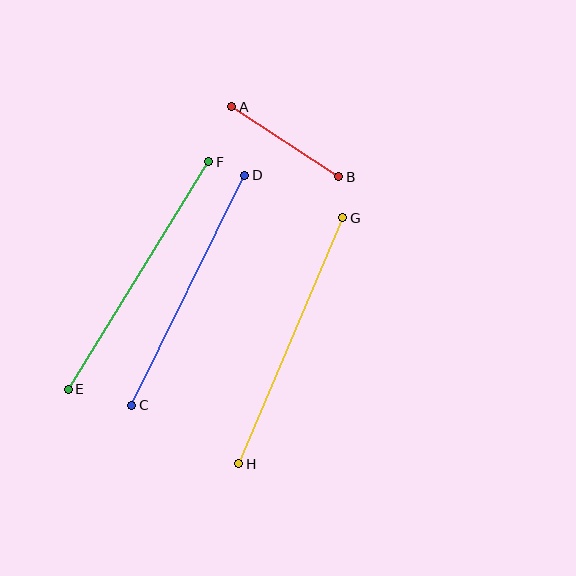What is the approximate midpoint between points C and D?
The midpoint is at approximately (188, 290) pixels.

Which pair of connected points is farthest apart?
Points E and F are farthest apart.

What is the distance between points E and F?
The distance is approximately 268 pixels.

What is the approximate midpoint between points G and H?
The midpoint is at approximately (291, 341) pixels.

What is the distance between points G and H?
The distance is approximately 267 pixels.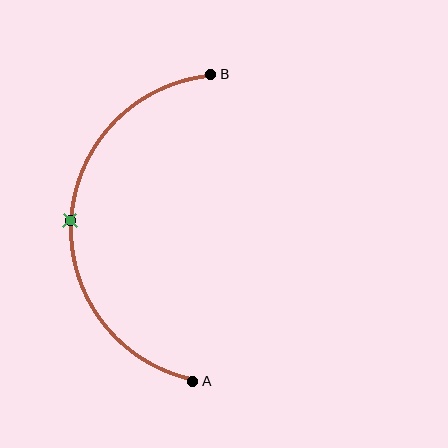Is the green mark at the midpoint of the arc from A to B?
Yes. The green mark lies on the arc at equal arc-length from both A and B — it is the arc midpoint.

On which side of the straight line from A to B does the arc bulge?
The arc bulges to the left of the straight line connecting A and B.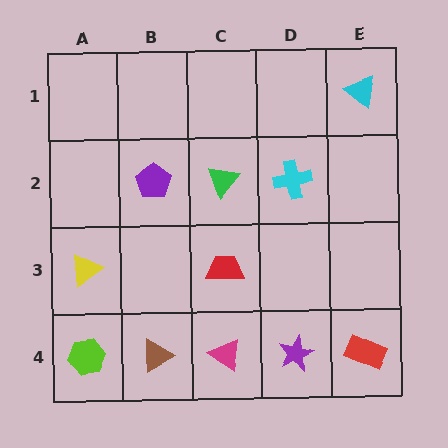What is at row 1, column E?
A cyan triangle.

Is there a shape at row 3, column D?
No, that cell is empty.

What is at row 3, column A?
A yellow triangle.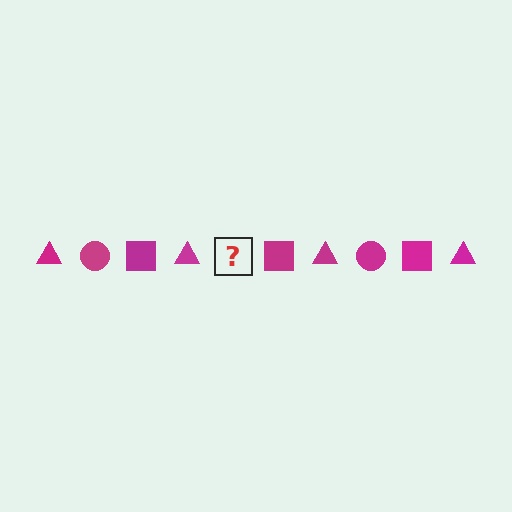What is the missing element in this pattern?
The missing element is a magenta circle.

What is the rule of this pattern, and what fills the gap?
The rule is that the pattern cycles through triangle, circle, square shapes in magenta. The gap should be filled with a magenta circle.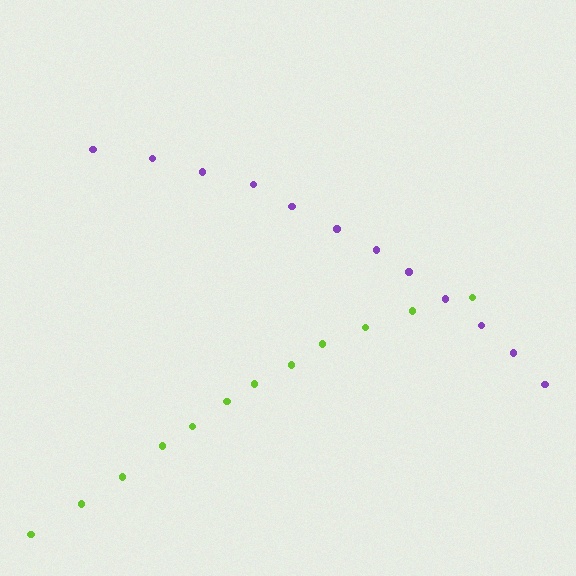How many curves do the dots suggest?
There are 2 distinct paths.